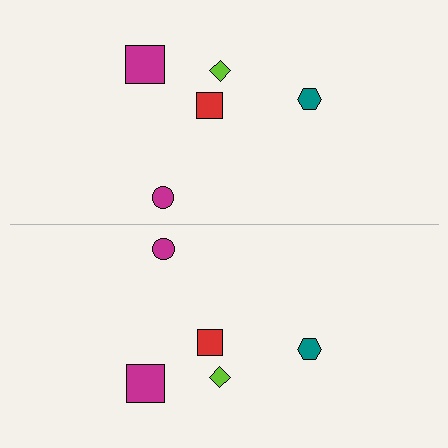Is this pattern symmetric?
Yes, this pattern has bilateral (reflection) symmetry.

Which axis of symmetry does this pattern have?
The pattern has a horizontal axis of symmetry running through the center of the image.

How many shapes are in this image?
There are 10 shapes in this image.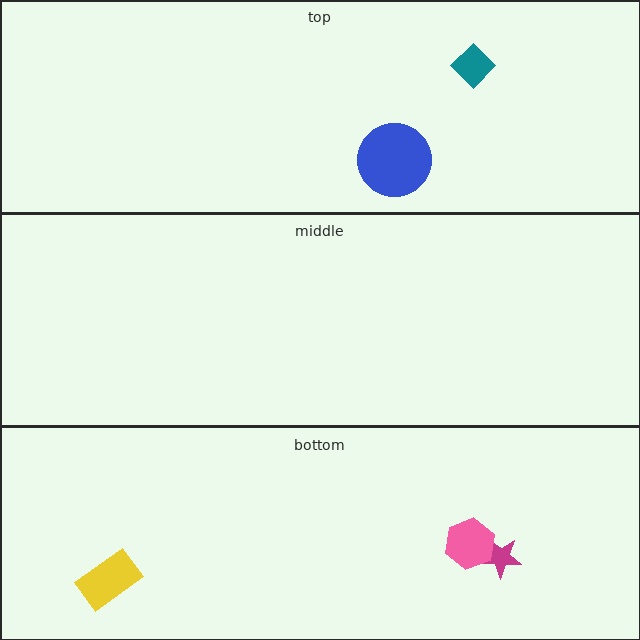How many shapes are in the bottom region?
3.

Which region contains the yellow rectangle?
The bottom region.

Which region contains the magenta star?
The bottom region.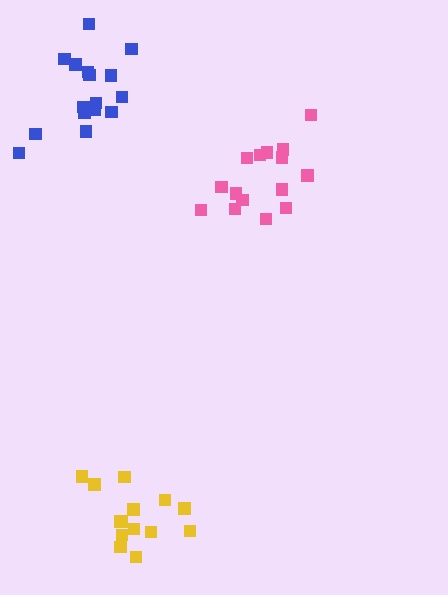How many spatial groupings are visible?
There are 3 spatial groupings.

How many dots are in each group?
Group 1: 17 dots, Group 2: 15 dots, Group 3: 14 dots (46 total).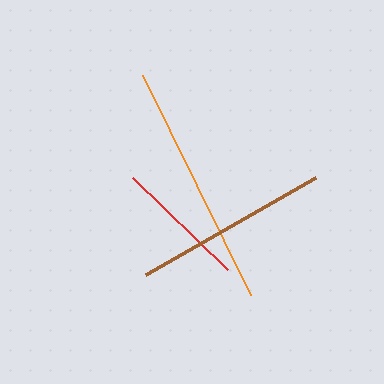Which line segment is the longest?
The orange line is the longest at approximately 245 pixels.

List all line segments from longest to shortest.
From longest to shortest: orange, brown, red.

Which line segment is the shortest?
The red line is the shortest at approximately 132 pixels.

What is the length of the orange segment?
The orange segment is approximately 245 pixels long.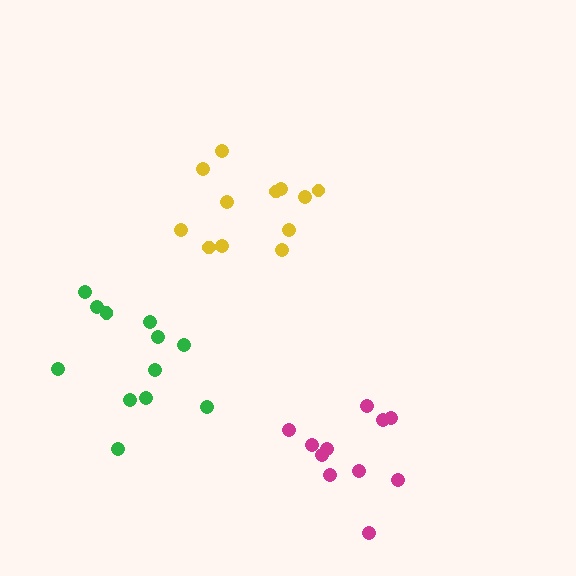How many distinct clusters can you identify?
There are 3 distinct clusters.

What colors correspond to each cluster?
The clusters are colored: yellow, magenta, green.